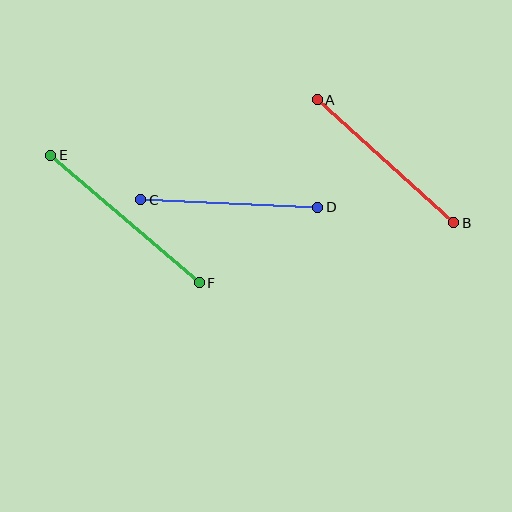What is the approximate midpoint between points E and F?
The midpoint is at approximately (125, 219) pixels.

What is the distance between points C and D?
The distance is approximately 177 pixels.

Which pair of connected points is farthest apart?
Points E and F are farthest apart.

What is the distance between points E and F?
The distance is approximately 195 pixels.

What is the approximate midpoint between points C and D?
The midpoint is at approximately (229, 203) pixels.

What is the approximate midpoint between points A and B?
The midpoint is at approximately (386, 161) pixels.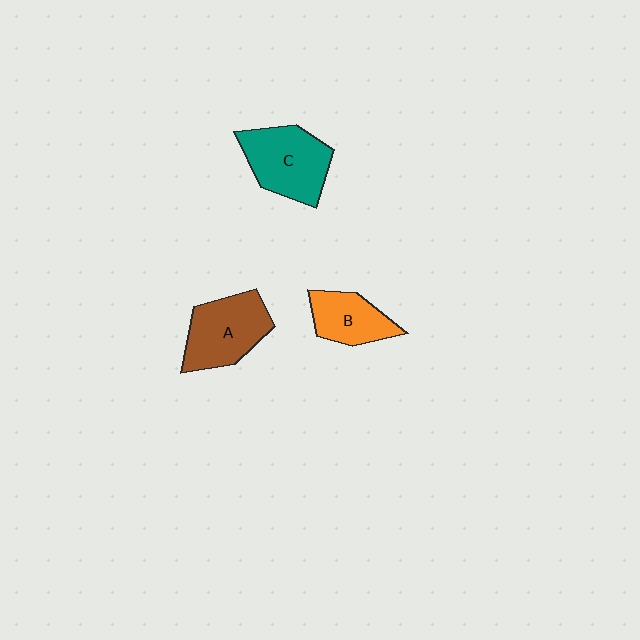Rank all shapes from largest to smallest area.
From largest to smallest: C (teal), A (brown), B (orange).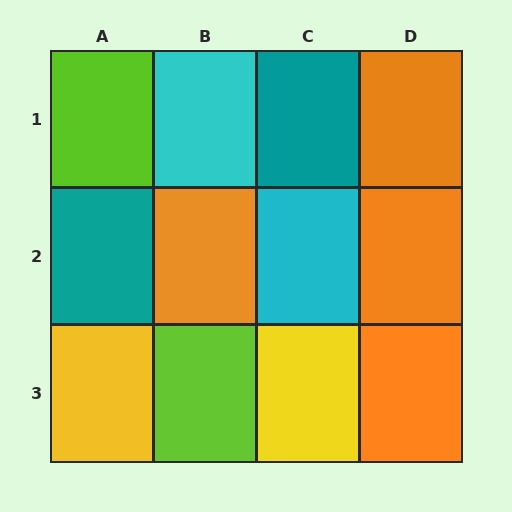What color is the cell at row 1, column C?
Teal.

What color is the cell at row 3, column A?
Yellow.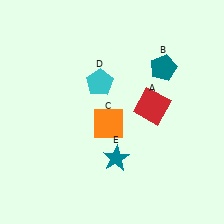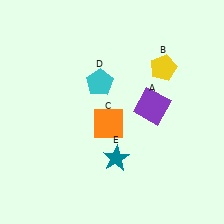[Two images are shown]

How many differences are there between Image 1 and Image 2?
There are 2 differences between the two images.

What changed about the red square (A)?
In Image 1, A is red. In Image 2, it changed to purple.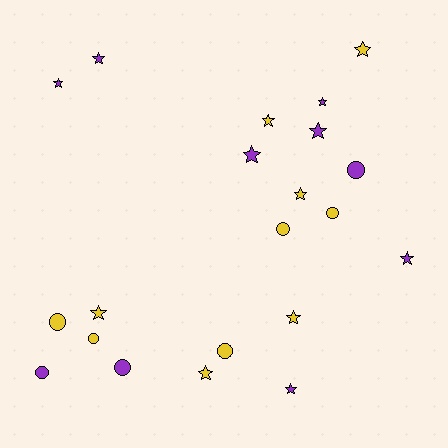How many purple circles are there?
There are 3 purple circles.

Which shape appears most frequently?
Star, with 13 objects.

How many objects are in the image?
There are 21 objects.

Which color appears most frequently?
Yellow, with 11 objects.